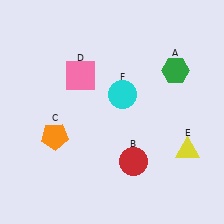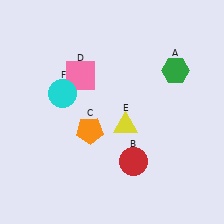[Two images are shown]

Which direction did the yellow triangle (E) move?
The yellow triangle (E) moved left.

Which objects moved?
The objects that moved are: the orange pentagon (C), the yellow triangle (E), the cyan circle (F).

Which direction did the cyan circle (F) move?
The cyan circle (F) moved left.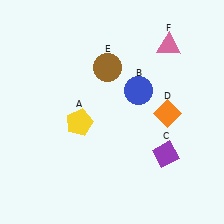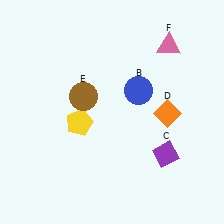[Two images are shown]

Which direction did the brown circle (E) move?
The brown circle (E) moved down.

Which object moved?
The brown circle (E) moved down.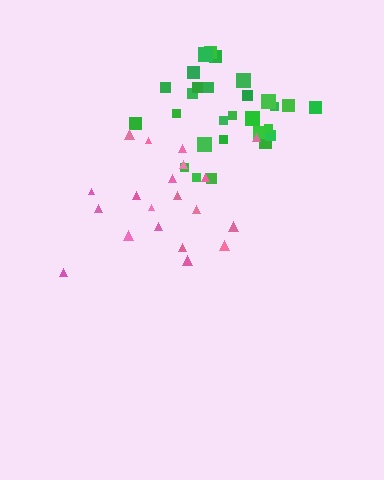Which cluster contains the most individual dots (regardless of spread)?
Green (28).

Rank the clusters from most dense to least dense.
green, pink.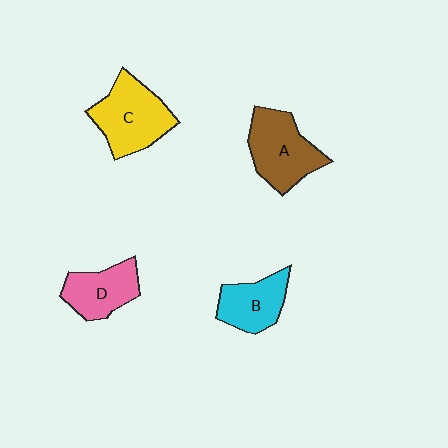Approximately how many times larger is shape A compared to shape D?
Approximately 1.3 times.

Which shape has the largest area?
Shape C (yellow).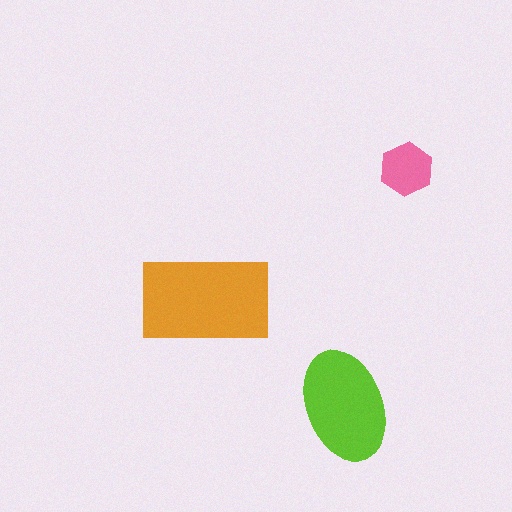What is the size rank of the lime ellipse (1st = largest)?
2nd.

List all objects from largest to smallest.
The orange rectangle, the lime ellipse, the pink hexagon.